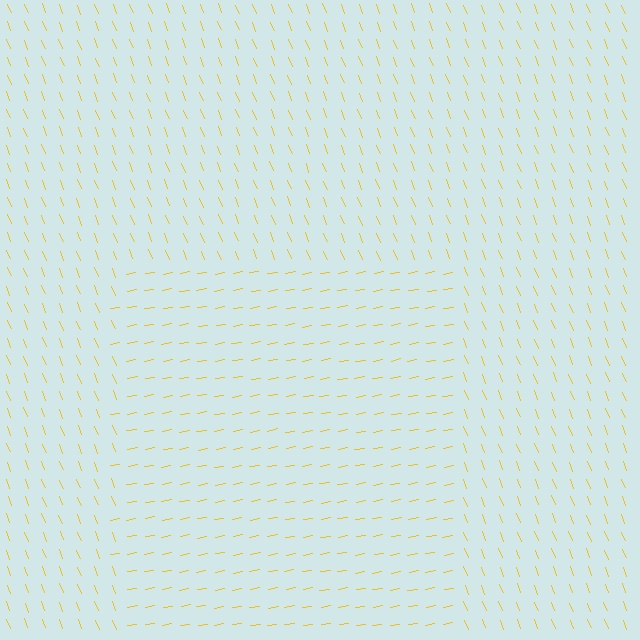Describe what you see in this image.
The image is filled with small yellow line segments. A rectangle region in the image has lines oriented differently from the surrounding lines, creating a visible texture boundary.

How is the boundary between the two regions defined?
The boundary is defined purely by a change in line orientation (approximately 78 degrees difference). All lines are the same color and thickness.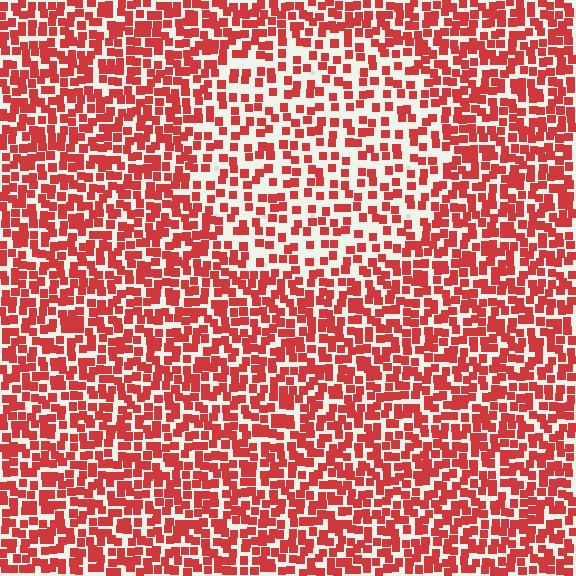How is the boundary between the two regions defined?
The boundary is defined by a change in element density (approximately 1.7x ratio). All elements are the same color, size, and shape.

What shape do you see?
I see a circle.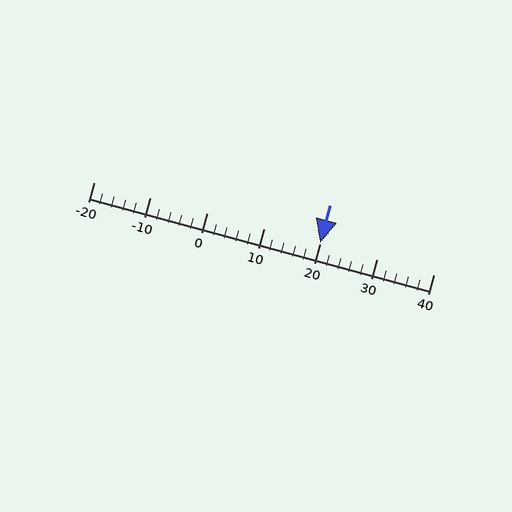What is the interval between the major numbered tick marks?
The major tick marks are spaced 10 units apart.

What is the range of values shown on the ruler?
The ruler shows values from -20 to 40.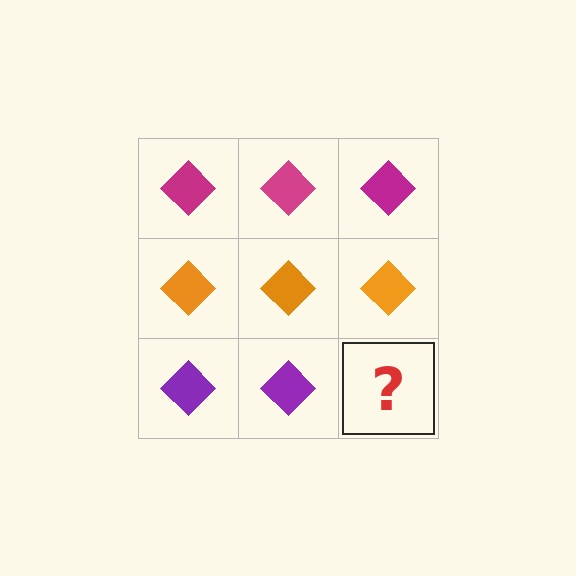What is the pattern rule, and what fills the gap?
The rule is that each row has a consistent color. The gap should be filled with a purple diamond.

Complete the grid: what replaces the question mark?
The question mark should be replaced with a purple diamond.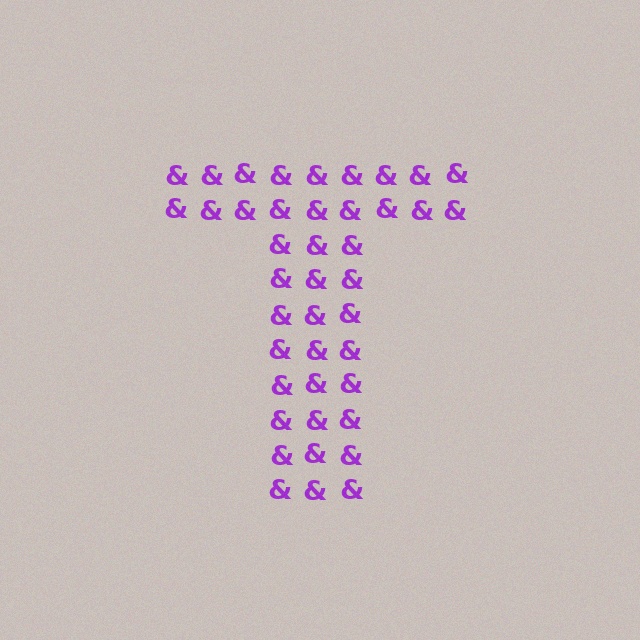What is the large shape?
The large shape is the letter T.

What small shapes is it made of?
It is made of small ampersands.